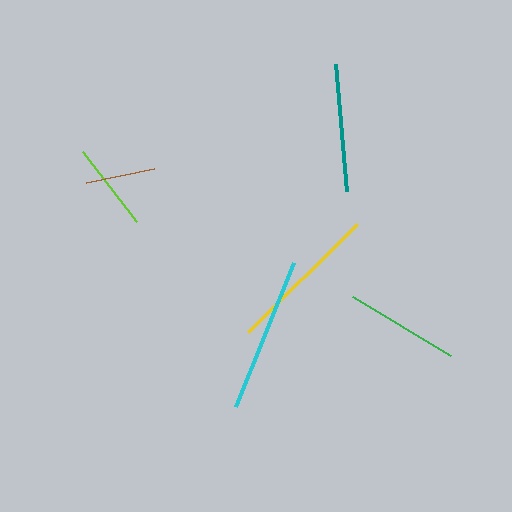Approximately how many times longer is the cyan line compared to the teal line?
The cyan line is approximately 1.2 times the length of the teal line.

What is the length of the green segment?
The green segment is approximately 114 pixels long.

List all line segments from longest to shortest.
From longest to shortest: cyan, yellow, teal, green, lime, brown.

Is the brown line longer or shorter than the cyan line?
The cyan line is longer than the brown line.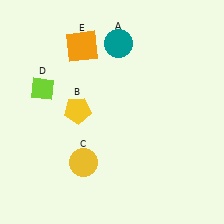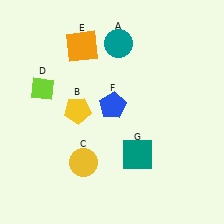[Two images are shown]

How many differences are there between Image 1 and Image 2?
There are 2 differences between the two images.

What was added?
A blue pentagon (F), a teal square (G) were added in Image 2.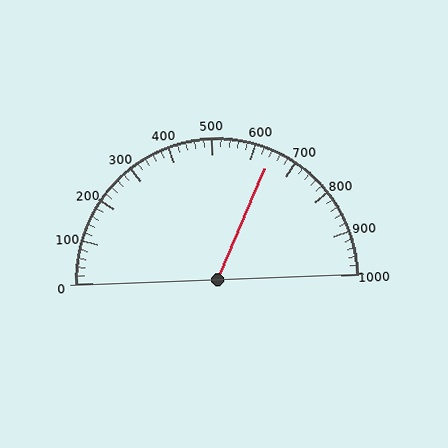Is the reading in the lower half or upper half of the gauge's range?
The reading is in the upper half of the range (0 to 1000).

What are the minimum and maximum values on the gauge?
The gauge ranges from 0 to 1000.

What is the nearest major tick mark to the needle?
The nearest major tick mark is 600.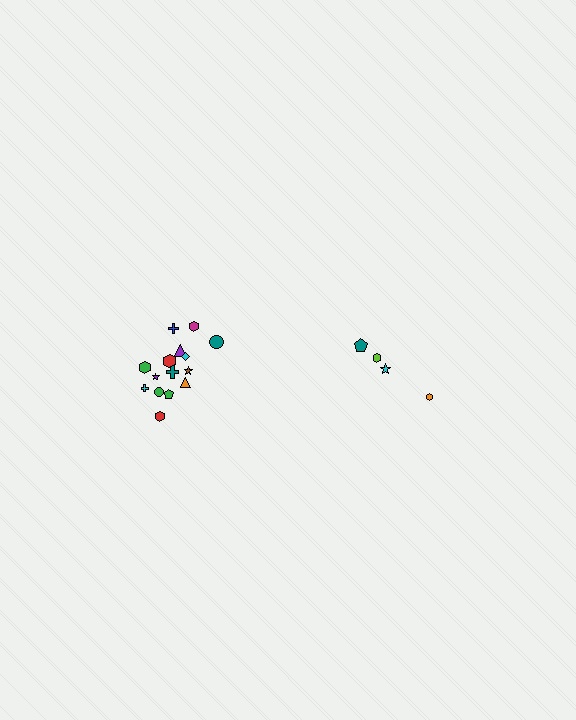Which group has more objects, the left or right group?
The left group.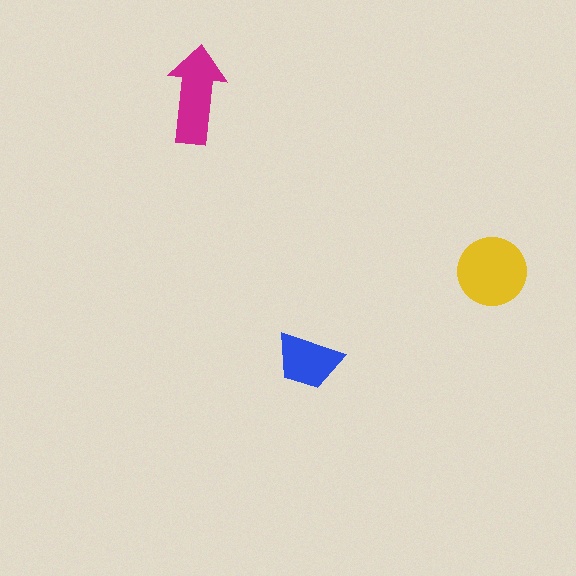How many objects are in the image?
There are 3 objects in the image.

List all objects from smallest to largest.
The blue trapezoid, the magenta arrow, the yellow circle.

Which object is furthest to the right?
The yellow circle is rightmost.